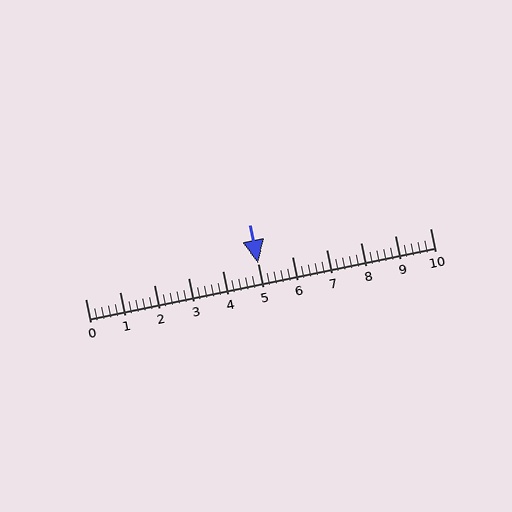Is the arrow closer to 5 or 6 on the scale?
The arrow is closer to 5.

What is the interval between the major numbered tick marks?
The major tick marks are spaced 1 units apart.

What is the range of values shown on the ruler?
The ruler shows values from 0 to 10.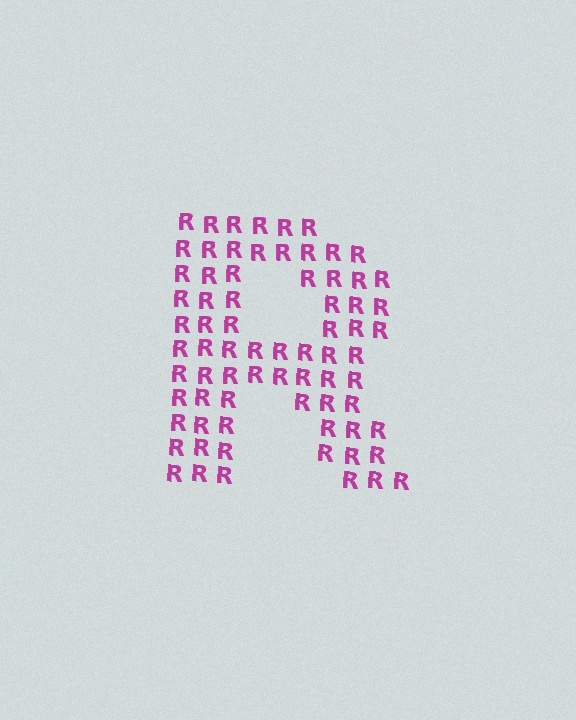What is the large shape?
The large shape is the letter R.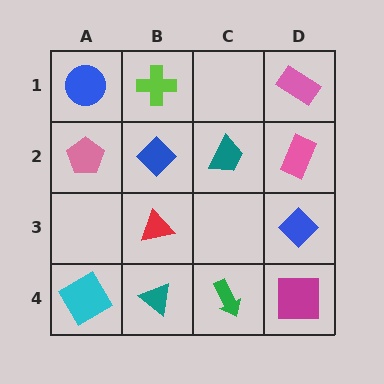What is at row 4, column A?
A cyan diamond.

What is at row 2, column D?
A pink rectangle.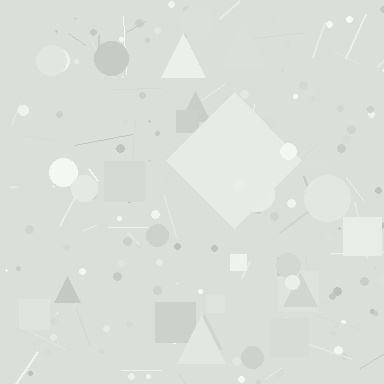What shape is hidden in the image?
A diamond is hidden in the image.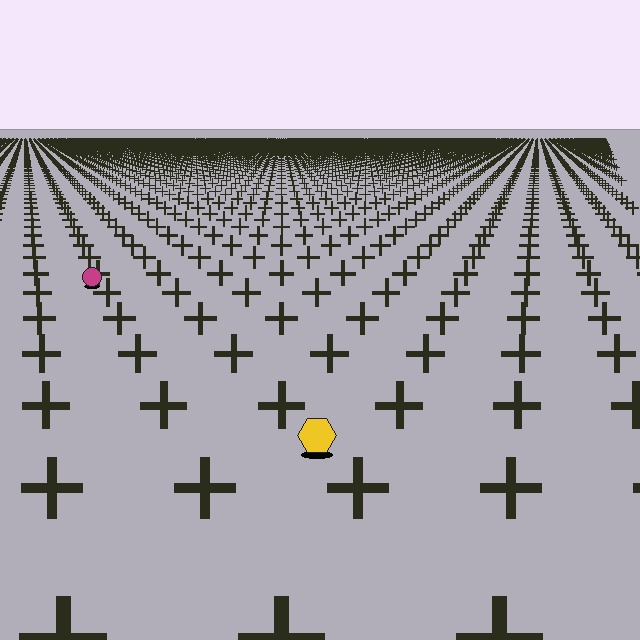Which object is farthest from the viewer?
The magenta circle is farthest from the viewer. It appears smaller and the ground texture around it is denser.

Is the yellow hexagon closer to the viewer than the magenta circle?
Yes. The yellow hexagon is closer — you can tell from the texture gradient: the ground texture is coarser near it.